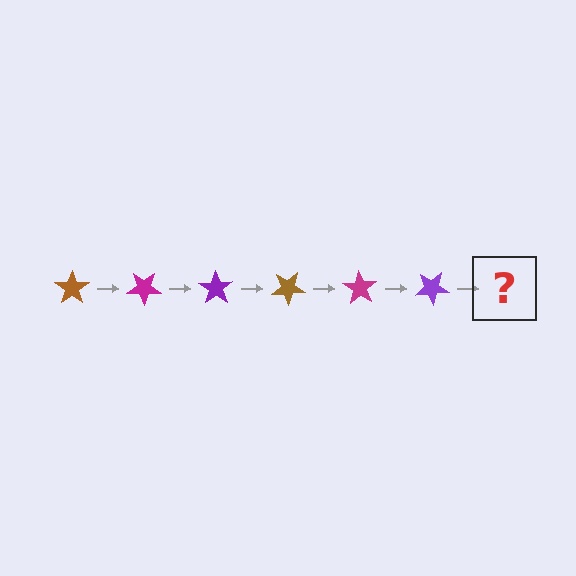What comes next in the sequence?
The next element should be a brown star, rotated 210 degrees from the start.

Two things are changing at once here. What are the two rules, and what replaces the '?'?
The two rules are that it rotates 35 degrees each step and the color cycles through brown, magenta, and purple. The '?' should be a brown star, rotated 210 degrees from the start.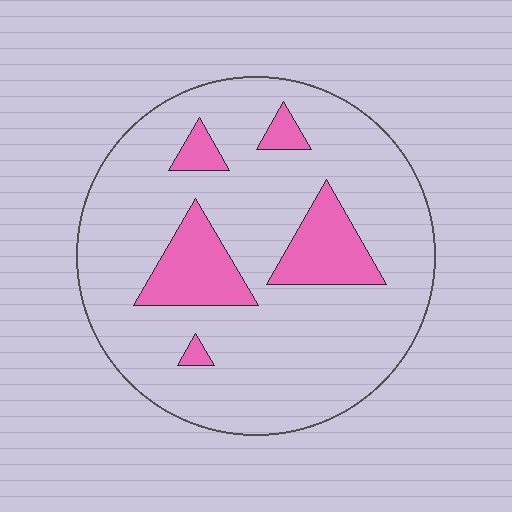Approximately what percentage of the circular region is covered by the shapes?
Approximately 15%.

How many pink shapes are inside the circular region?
5.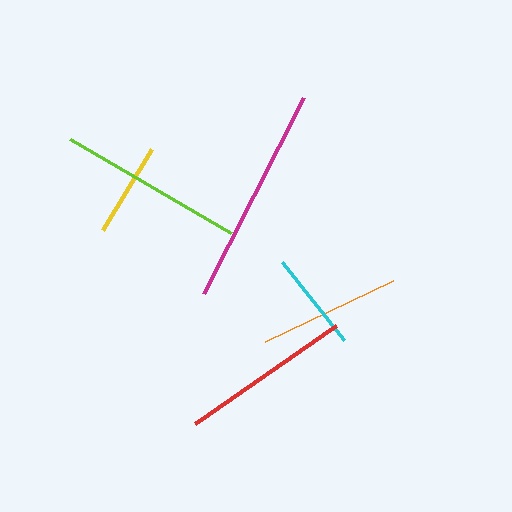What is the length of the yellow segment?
The yellow segment is approximately 94 pixels long.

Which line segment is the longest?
The magenta line is the longest at approximately 221 pixels.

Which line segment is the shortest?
The yellow line is the shortest at approximately 94 pixels.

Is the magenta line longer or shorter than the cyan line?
The magenta line is longer than the cyan line.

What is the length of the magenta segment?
The magenta segment is approximately 221 pixels long.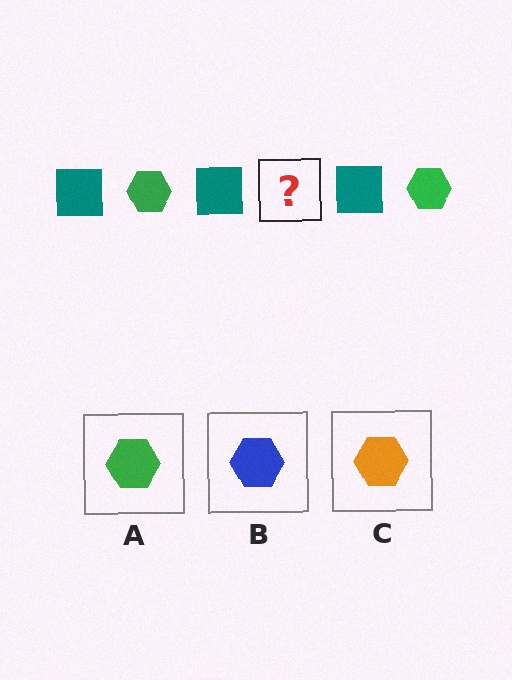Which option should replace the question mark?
Option A.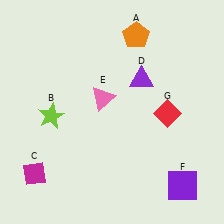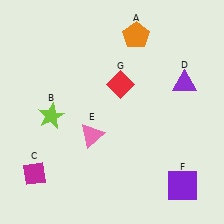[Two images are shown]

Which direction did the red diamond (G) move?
The red diamond (G) moved left.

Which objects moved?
The objects that moved are: the purple triangle (D), the pink triangle (E), the red diamond (G).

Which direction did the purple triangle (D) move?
The purple triangle (D) moved right.